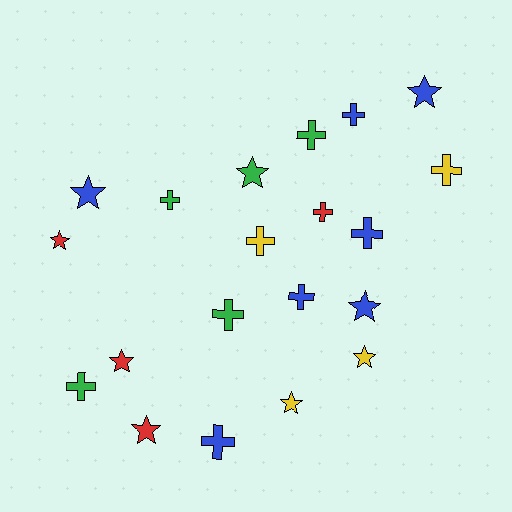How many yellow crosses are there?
There are 2 yellow crosses.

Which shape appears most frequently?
Cross, with 11 objects.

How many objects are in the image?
There are 20 objects.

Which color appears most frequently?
Blue, with 7 objects.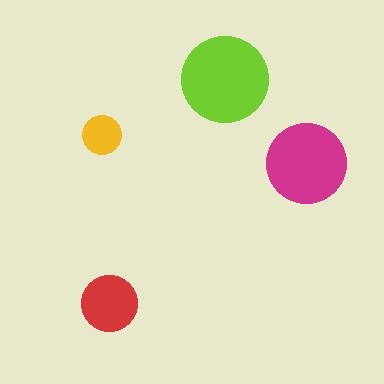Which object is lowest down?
The red circle is bottommost.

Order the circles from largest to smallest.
the lime one, the magenta one, the red one, the yellow one.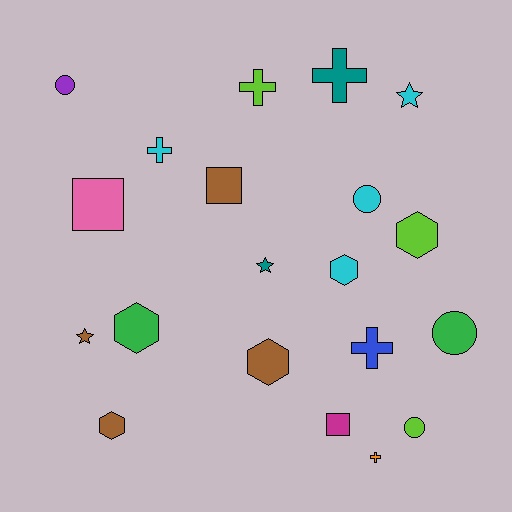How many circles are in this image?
There are 4 circles.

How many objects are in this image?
There are 20 objects.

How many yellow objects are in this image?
There are no yellow objects.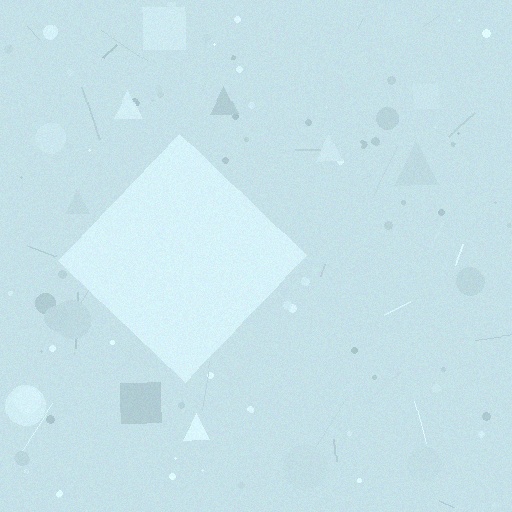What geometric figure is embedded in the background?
A diamond is embedded in the background.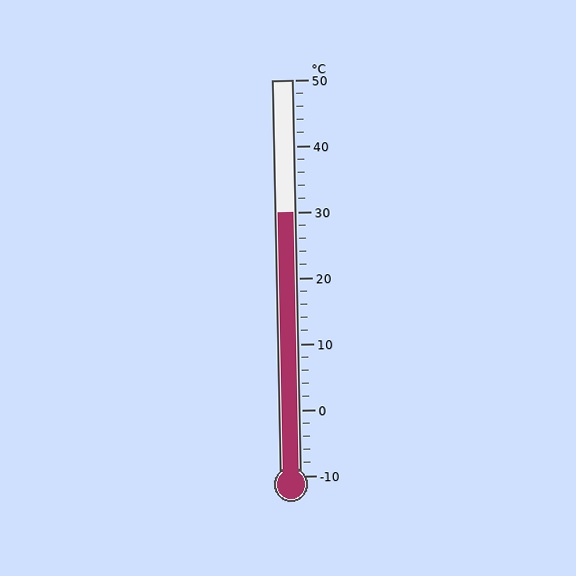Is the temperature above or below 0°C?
The temperature is above 0°C.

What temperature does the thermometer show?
The thermometer shows approximately 30°C.